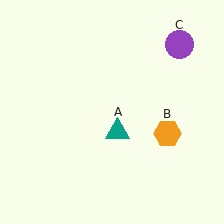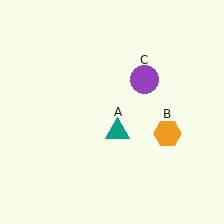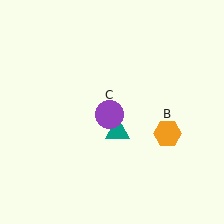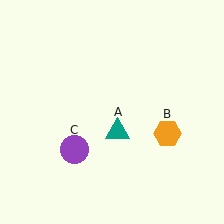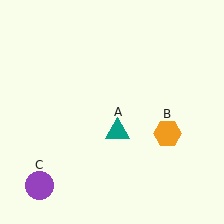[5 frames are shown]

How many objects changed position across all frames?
1 object changed position: purple circle (object C).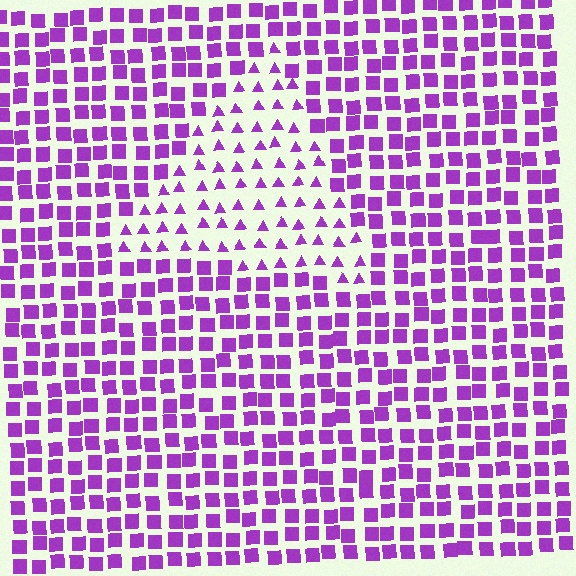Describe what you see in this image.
The image is filled with small purple elements arranged in a uniform grid. A triangle-shaped region contains triangles, while the surrounding area contains squares. The boundary is defined purely by the change in element shape.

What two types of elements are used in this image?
The image uses triangles inside the triangle region and squares outside it.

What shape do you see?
I see a triangle.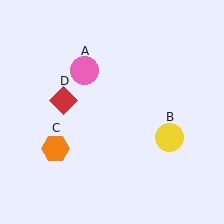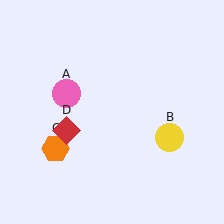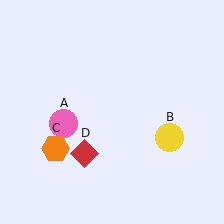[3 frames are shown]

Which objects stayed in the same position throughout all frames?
Yellow circle (object B) and orange hexagon (object C) remained stationary.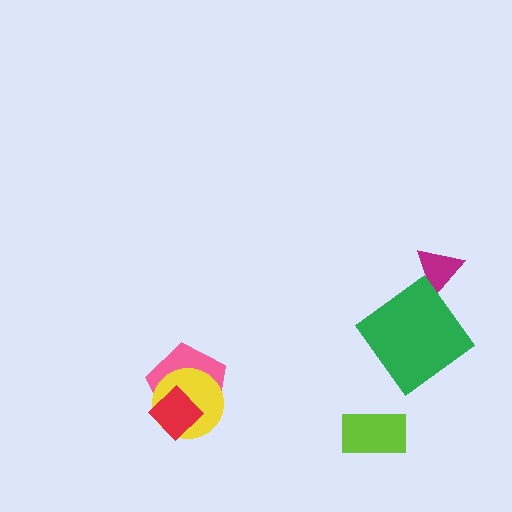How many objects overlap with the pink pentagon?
2 objects overlap with the pink pentagon.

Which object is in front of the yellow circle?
The red diamond is in front of the yellow circle.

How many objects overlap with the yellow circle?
2 objects overlap with the yellow circle.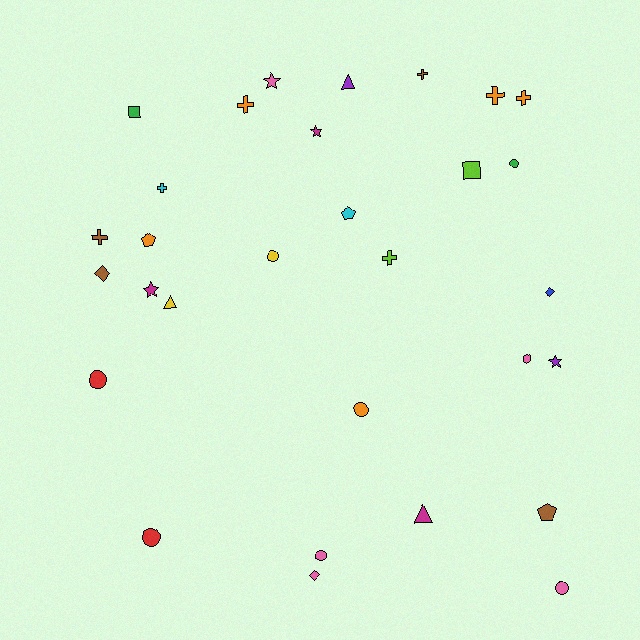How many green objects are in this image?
There are 2 green objects.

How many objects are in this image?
There are 30 objects.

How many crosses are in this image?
There are 7 crosses.